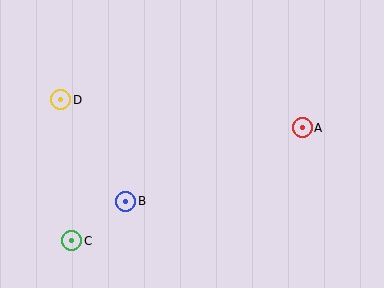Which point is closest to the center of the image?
Point B at (126, 201) is closest to the center.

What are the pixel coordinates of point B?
Point B is at (126, 201).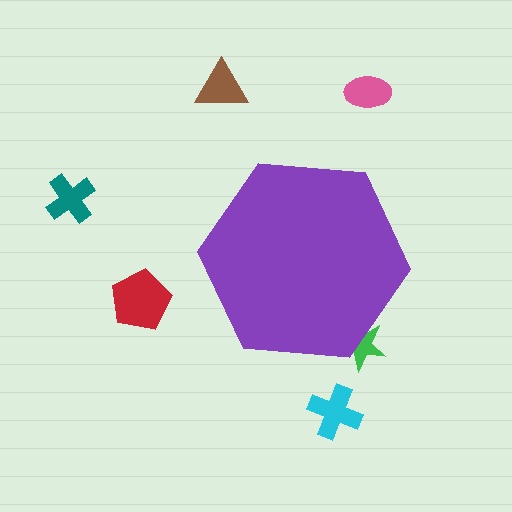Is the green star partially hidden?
Yes, the green star is partially hidden behind the purple hexagon.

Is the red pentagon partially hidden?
No, the red pentagon is fully visible.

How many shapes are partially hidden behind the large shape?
1 shape is partially hidden.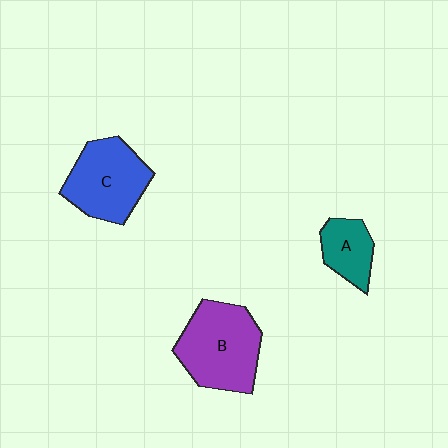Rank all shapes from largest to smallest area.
From largest to smallest: B (purple), C (blue), A (teal).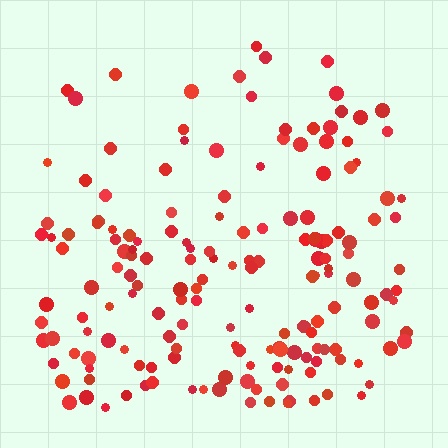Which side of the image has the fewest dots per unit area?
The top.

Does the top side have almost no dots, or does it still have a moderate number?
Still a moderate number, just noticeably fewer than the bottom.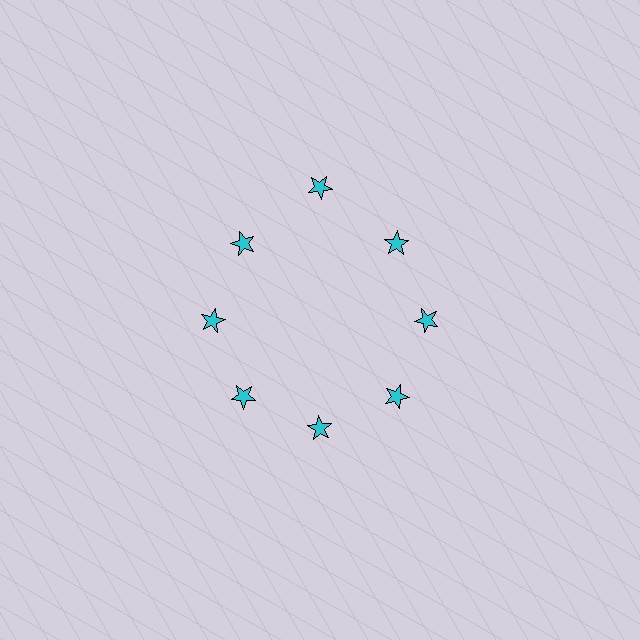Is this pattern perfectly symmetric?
No. The 8 cyan stars are arranged in a ring, but one element near the 12 o'clock position is pushed outward from the center, breaking the 8-fold rotational symmetry.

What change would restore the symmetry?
The symmetry would be restored by moving it inward, back onto the ring so that all 8 stars sit at equal angles and equal distance from the center.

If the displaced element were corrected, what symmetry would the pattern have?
It would have 8-fold rotational symmetry — the pattern would map onto itself every 45 degrees.